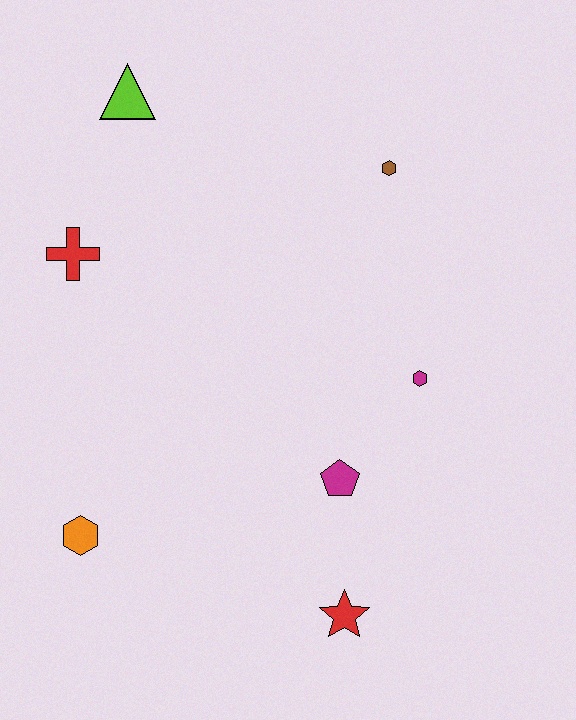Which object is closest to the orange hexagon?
The magenta pentagon is closest to the orange hexagon.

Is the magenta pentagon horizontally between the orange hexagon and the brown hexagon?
Yes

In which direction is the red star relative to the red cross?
The red star is below the red cross.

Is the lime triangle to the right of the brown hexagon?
No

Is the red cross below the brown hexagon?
Yes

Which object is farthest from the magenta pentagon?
The lime triangle is farthest from the magenta pentagon.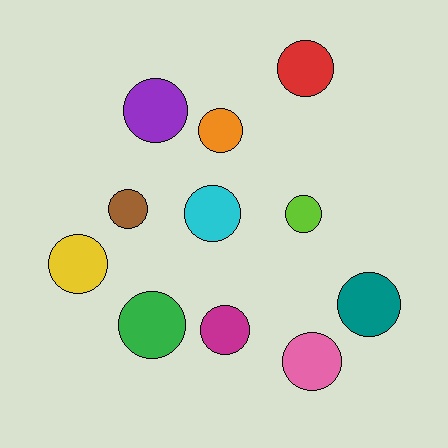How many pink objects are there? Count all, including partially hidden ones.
There is 1 pink object.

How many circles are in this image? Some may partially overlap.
There are 11 circles.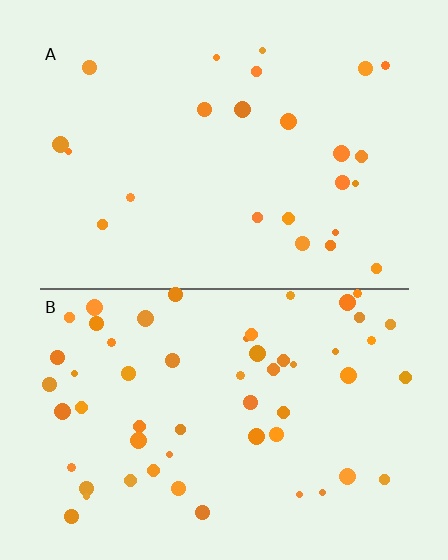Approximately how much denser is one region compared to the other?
Approximately 2.3× — region B over region A.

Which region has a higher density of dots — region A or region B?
B (the bottom).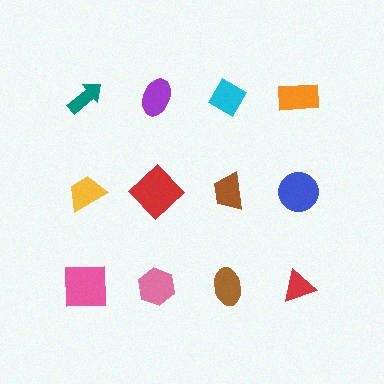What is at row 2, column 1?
A yellow trapezoid.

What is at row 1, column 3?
A cyan diamond.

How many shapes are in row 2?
4 shapes.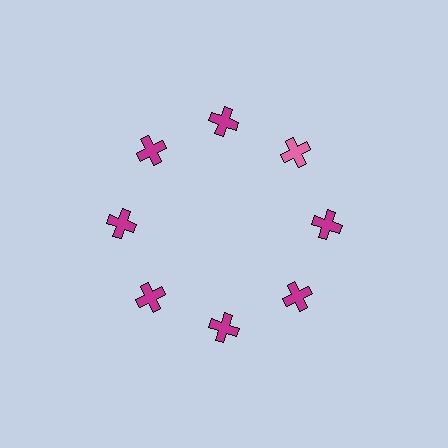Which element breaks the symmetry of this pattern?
The pink cross at roughly the 2 o'clock position breaks the symmetry. All other shapes are magenta crosses.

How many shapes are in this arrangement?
There are 8 shapes arranged in a ring pattern.